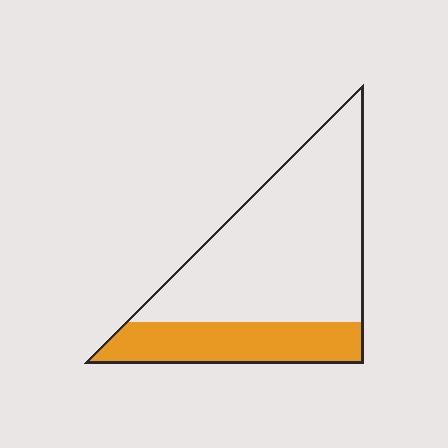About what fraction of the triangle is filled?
About one quarter (1/4).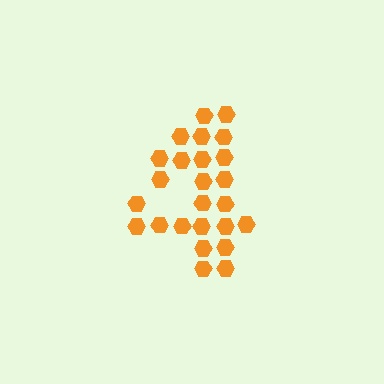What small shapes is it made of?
It is made of small hexagons.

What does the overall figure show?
The overall figure shows the digit 4.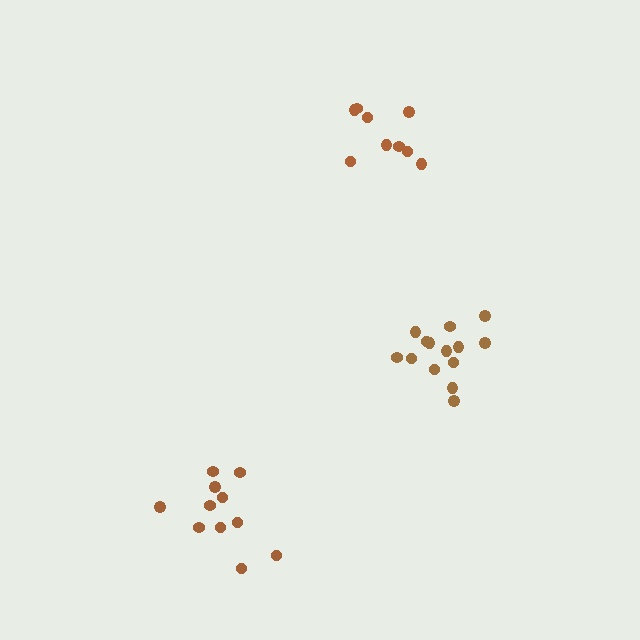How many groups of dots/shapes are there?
There are 3 groups.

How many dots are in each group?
Group 1: 11 dots, Group 2: 14 dots, Group 3: 9 dots (34 total).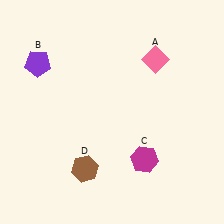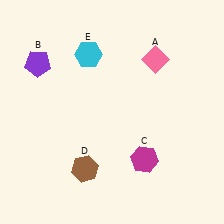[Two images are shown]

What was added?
A cyan hexagon (E) was added in Image 2.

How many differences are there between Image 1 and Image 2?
There is 1 difference between the two images.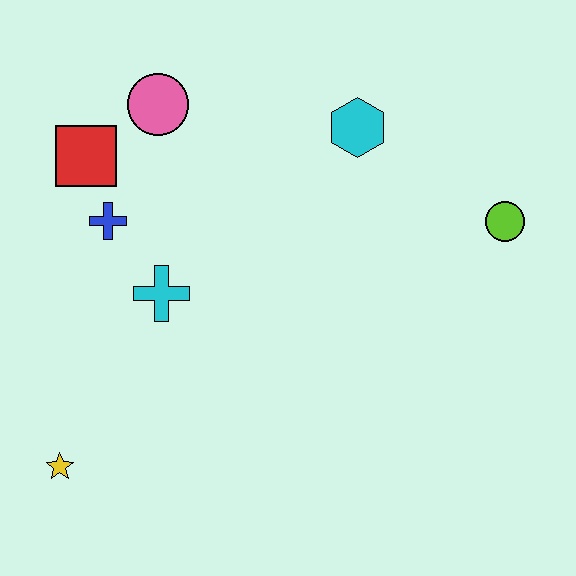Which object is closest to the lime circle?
The cyan hexagon is closest to the lime circle.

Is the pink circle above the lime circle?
Yes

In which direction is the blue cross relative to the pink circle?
The blue cross is below the pink circle.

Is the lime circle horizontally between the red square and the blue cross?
No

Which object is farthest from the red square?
The lime circle is farthest from the red square.